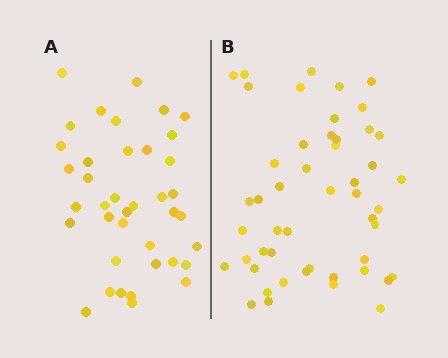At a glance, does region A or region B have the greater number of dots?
Region B (the right region) has more dots.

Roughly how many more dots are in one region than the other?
Region B has roughly 10 or so more dots than region A.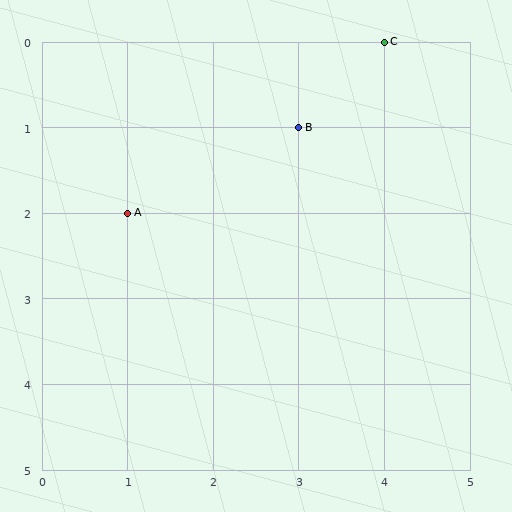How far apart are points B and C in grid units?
Points B and C are 1 column and 1 row apart (about 1.4 grid units diagonally).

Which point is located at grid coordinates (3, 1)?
Point B is at (3, 1).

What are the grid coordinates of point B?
Point B is at grid coordinates (3, 1).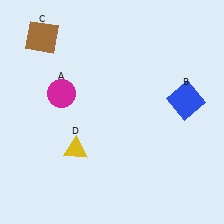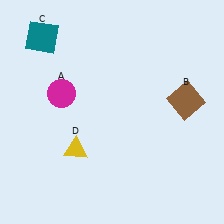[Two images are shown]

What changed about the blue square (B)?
In Image 1, B is blue. In Image 2, it changed to brown.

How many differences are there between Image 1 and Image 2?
There are 2 differences between the two images.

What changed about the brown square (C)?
In Image 1, C is brown. In Image 2, it changed to teal.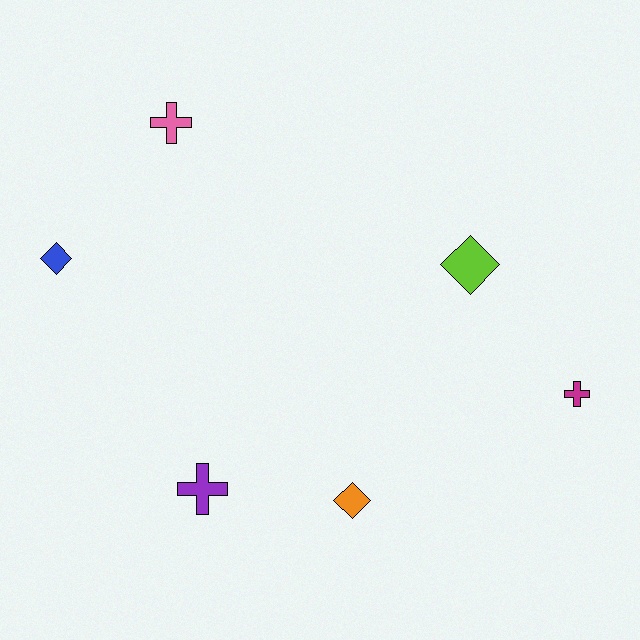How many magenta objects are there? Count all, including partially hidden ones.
There is 1 magenta object.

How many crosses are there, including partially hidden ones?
There are 3 crosses.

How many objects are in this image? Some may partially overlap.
There are 6 objects.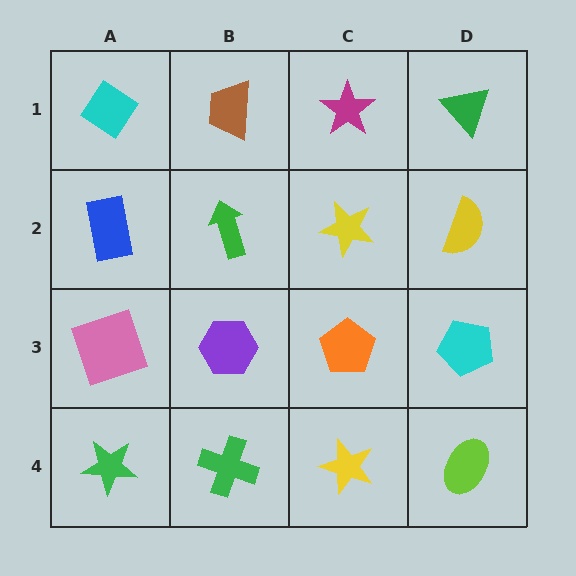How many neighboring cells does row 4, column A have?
2.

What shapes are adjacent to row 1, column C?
A yellow star (row 2, column C), a brown trapezoid (row 1, column B), a green triangle (row 1, column D).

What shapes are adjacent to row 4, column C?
An orange pentagon (row 3, column C), a green cross (row 4, column B), a lime ellipse (row 4, column D).